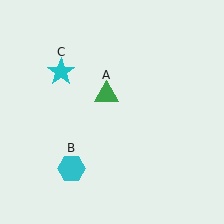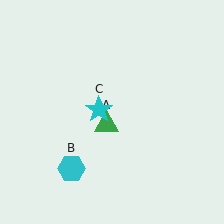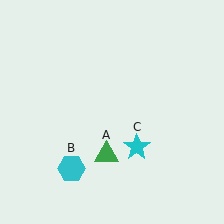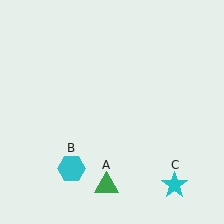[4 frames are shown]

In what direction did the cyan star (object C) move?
The cyan star (object C) moved down and to the right.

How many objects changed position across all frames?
2 objects changed position: green triangle (object A), cyan star (object C).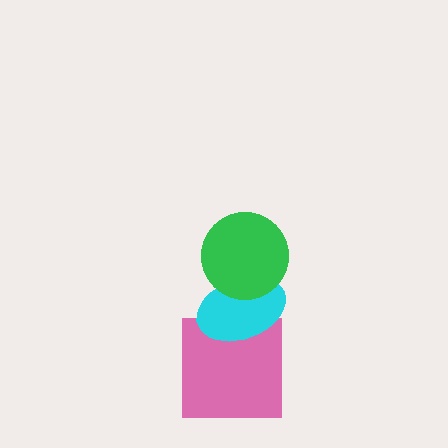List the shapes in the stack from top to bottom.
From top to bottom: the green circle, the cyan ellipse, the pink square.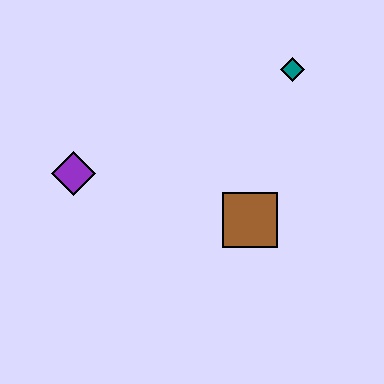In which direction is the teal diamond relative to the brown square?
The teal diamond is above the brown square.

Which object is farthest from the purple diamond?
The teal diamond is farthest from the purple diamond.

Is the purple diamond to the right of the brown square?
No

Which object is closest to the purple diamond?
The brown square is closest to the purple diamond.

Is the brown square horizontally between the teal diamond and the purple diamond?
Yes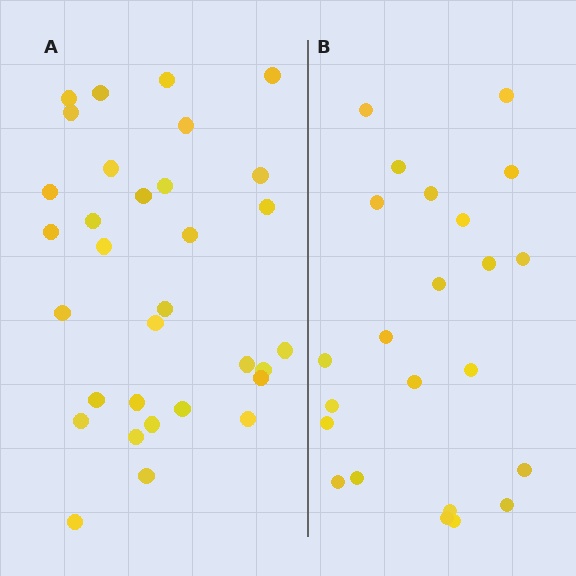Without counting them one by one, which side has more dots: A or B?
Region A (the left region) has more dots.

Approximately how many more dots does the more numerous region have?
Region A has roughly 8 or so more dots than region B.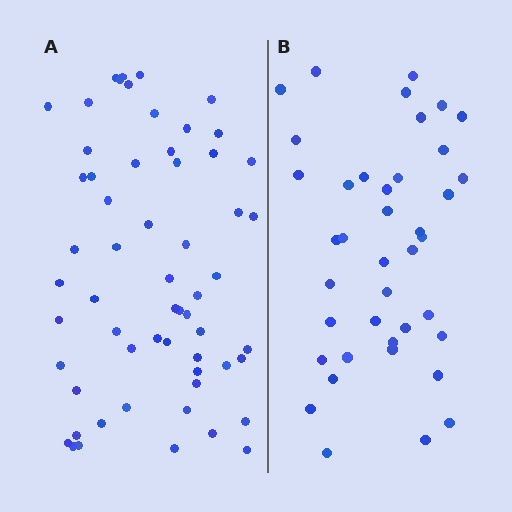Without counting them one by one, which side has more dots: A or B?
Region A (the left region) has more dots.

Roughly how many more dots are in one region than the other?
Region A has approximately 20 more dots than region B.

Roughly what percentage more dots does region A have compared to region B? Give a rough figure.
About 50% more.